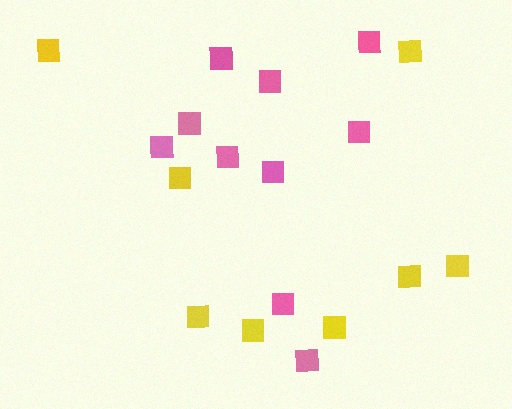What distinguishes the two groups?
There are 2 groups: one group of pink squares (10) and one group of yellow squares (8).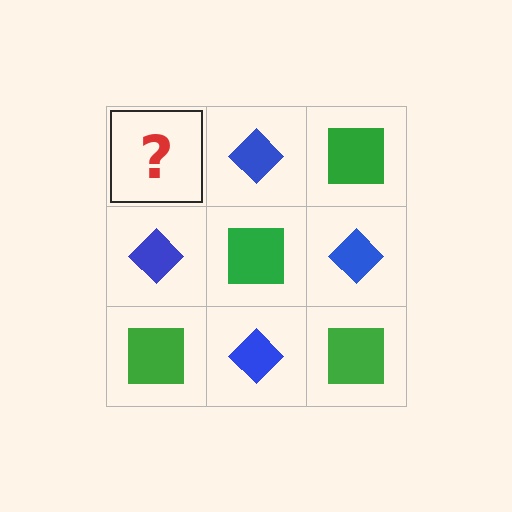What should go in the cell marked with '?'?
The missing cell should contain a green square.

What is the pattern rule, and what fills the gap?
The rule is that it alternates green square and blue diamond in a checkerboard pattern. The gap should be filled with a green square.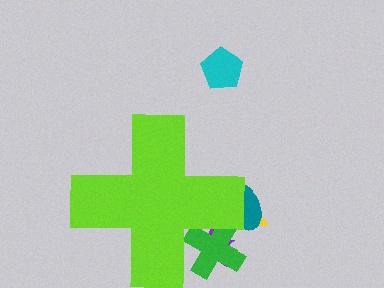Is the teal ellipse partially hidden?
Yes, the teal ellipse is partially hidden behind the lime cross.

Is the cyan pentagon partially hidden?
No, the cyan pentagon is fully visible.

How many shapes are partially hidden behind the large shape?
4 shapes are partially hidden.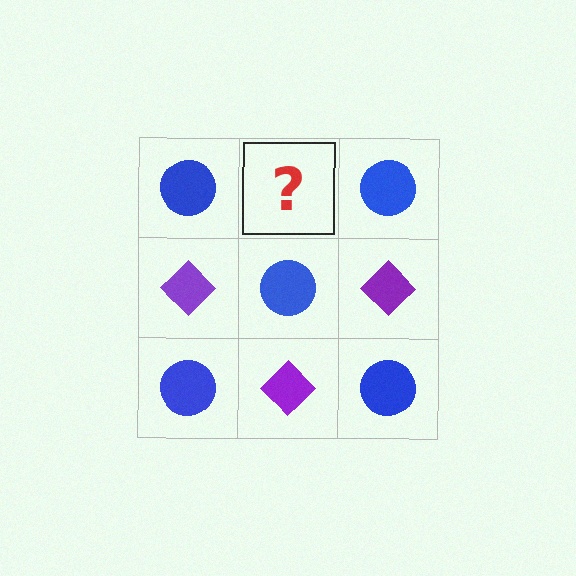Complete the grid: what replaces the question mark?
The question mark should be replaced with a purple diamond.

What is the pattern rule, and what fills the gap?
The rule is that it alternates blue circle and purple diamond in a checkerboard pattern. The gap should be filled with a purple diamond.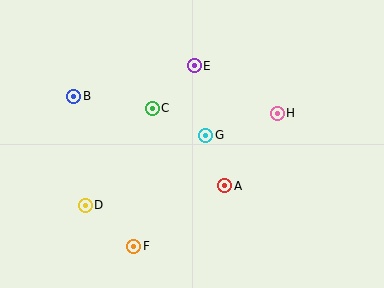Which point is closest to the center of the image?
Point G at (206, 135) is closest to the center.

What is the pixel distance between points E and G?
The distance between E and G is 71 pixels.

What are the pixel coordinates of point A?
Point A is at (225, 186).